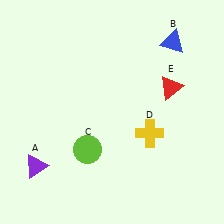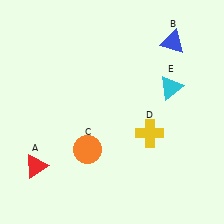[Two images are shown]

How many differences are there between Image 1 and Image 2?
There are 3 differences between the two images.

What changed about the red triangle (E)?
In Image 1, E is red. In Image 2, it changed to cyan.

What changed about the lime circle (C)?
In Image 1, C is lime. In Image 2, it changed to orange.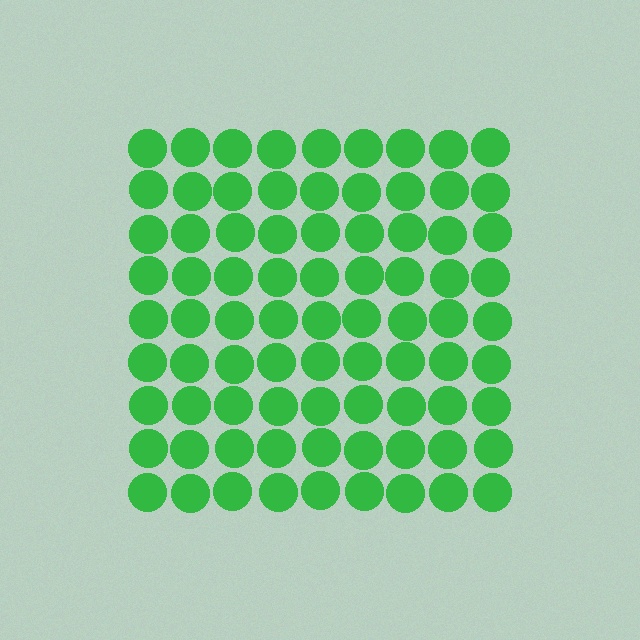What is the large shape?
The large shape is a square.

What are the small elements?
The small elements are circles.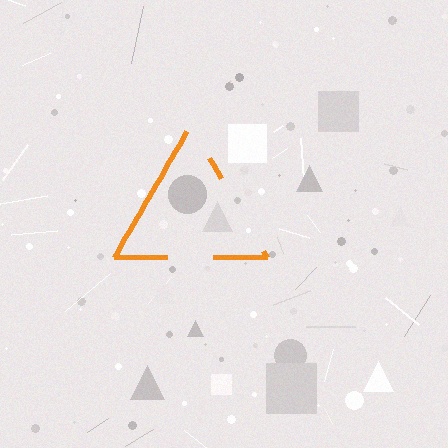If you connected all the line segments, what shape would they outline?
They would outline a triangle.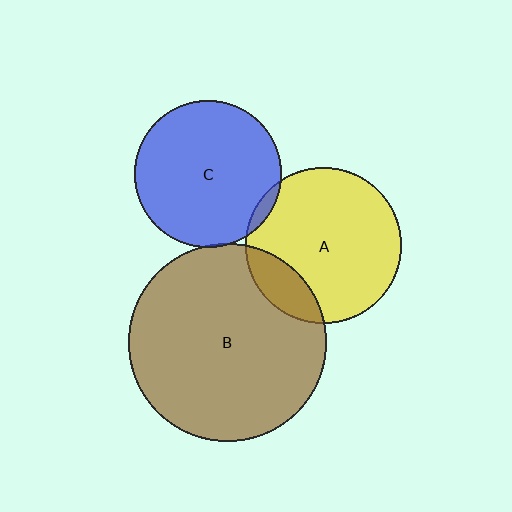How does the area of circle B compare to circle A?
Approximately 1.6 times.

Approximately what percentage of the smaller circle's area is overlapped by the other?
Approximately 5%.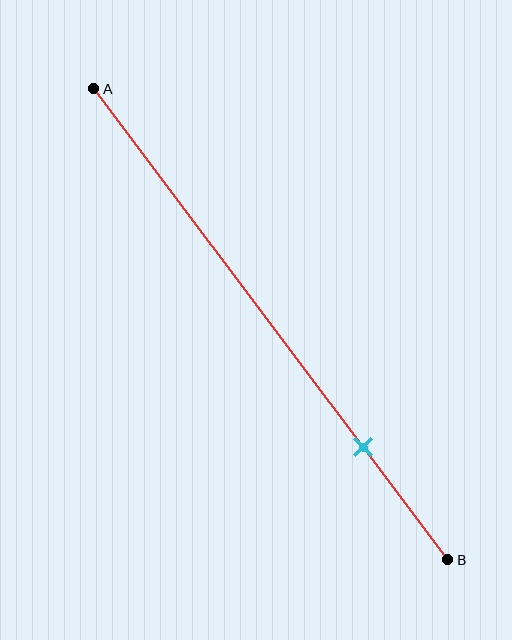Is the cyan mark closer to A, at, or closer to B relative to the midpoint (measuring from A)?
The cyan mark is closer to point B than the midpoint of segment AB.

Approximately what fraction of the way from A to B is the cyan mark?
The cyan mark is approximately 75% of the way from A to B.